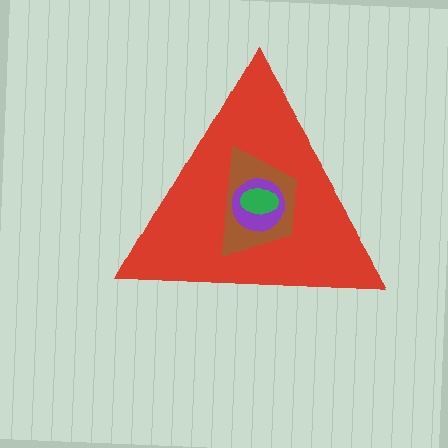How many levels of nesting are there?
4.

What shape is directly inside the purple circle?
The green ellipse.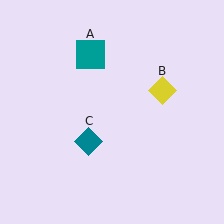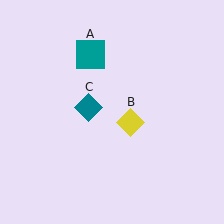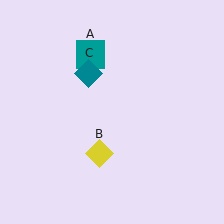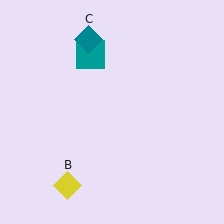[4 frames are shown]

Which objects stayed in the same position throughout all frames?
Teal square (object A) remained stationary.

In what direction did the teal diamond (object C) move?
The teal diamond (object C) moved up.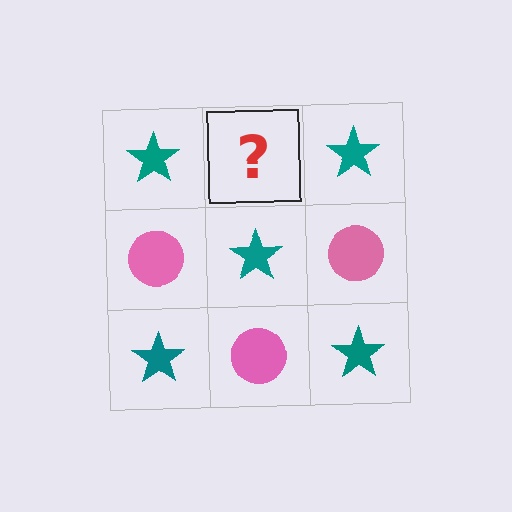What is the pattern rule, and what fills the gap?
The rule is that it alternates teal star and pink circle in a checkerboard pattern. The gap should be filled with a pink circle.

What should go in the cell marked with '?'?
The missing cell should contain a pink circle.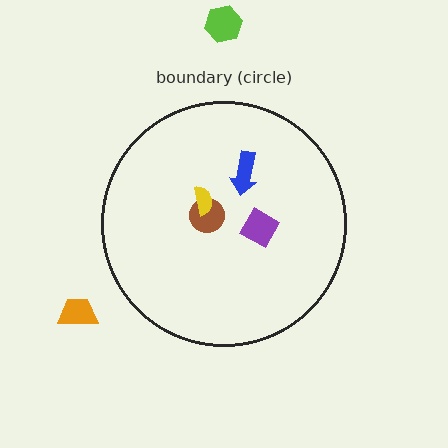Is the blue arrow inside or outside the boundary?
Inside.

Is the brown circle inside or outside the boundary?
Inside.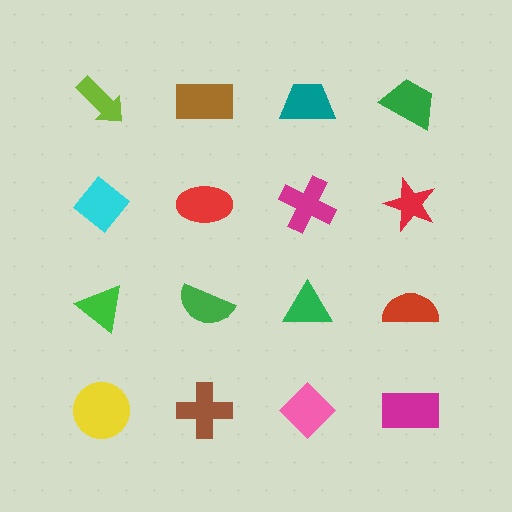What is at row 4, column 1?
A yellow circle.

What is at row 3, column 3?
A green triangle.